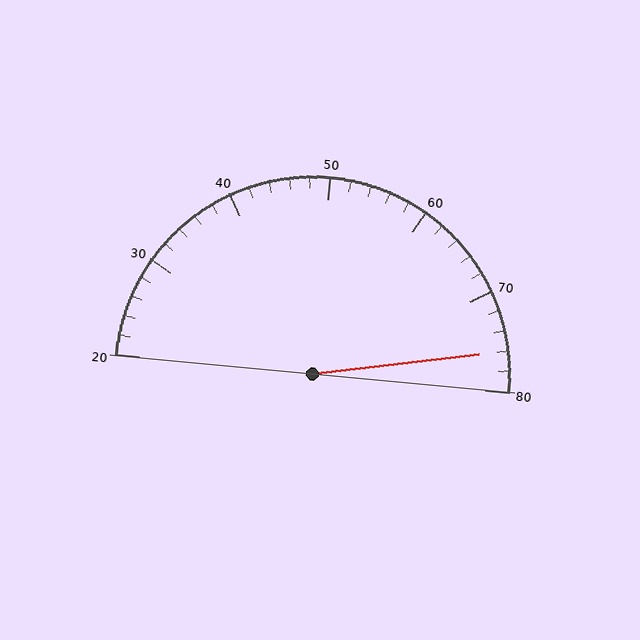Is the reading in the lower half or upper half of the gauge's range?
The reading is in the upper half of the range (20 to 80).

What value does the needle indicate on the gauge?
The needle indicates approximately 76.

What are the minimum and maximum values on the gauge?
The gauge ranges from 20 to 80.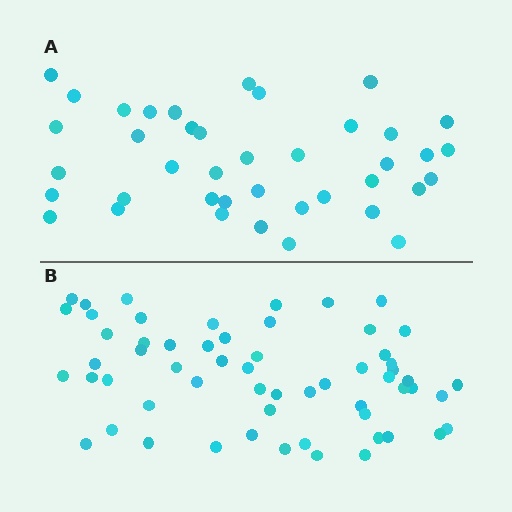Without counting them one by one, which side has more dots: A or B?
Region B (the bottom region) has more dots.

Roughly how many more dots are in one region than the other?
Region B has approximately 20 more dots than region A.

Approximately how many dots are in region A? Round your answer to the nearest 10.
About 40 dots.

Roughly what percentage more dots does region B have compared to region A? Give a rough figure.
About 50% more.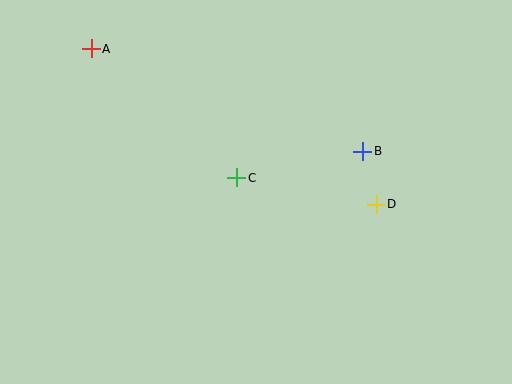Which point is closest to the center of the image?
Point C at (237, 178) is closest to the center.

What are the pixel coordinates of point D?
Point D is at (376, 204).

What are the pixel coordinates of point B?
Point B is at (363, 151).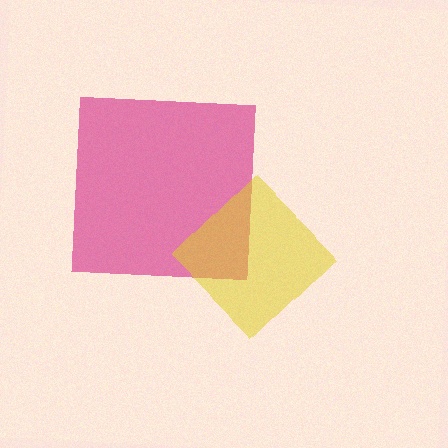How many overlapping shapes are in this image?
There are 2 overlapping shapes in the image.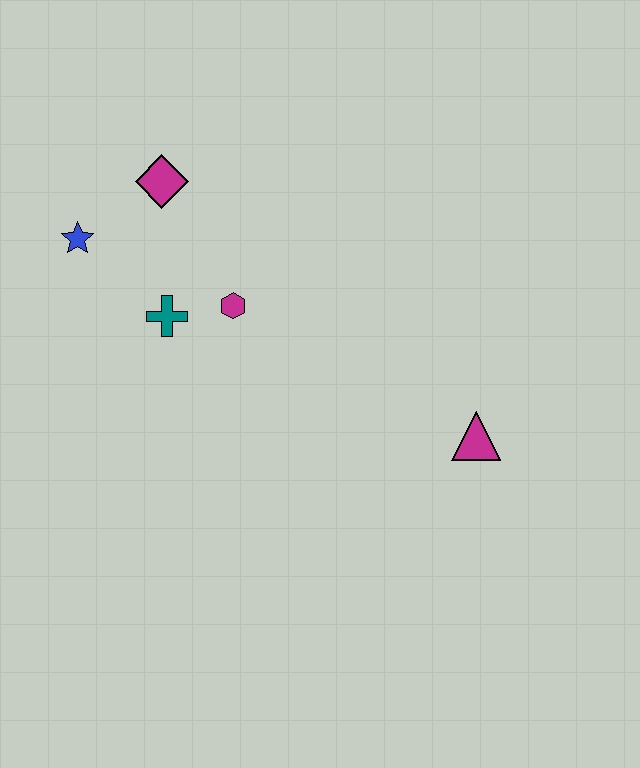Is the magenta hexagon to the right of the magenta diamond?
Yes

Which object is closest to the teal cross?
The magenta hexagon is closest to the teal cross.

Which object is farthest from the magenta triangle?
The blue star is farthest from the magenta triangle.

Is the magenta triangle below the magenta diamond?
Yes